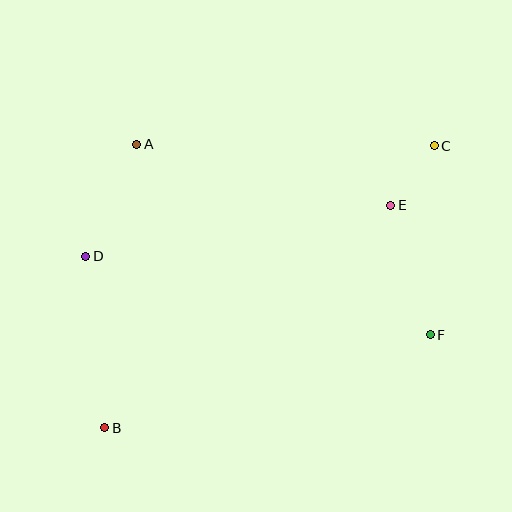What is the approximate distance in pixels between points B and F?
The distance between B and F is approximately 339 pixels.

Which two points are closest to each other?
Points C and E are closest to each other.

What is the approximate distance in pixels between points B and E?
The distance between B and E is approximately 362 pixels.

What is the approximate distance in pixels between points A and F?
The distance between A and F is approximately 350 pixels.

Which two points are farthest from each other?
Points B and C are farthest from each other.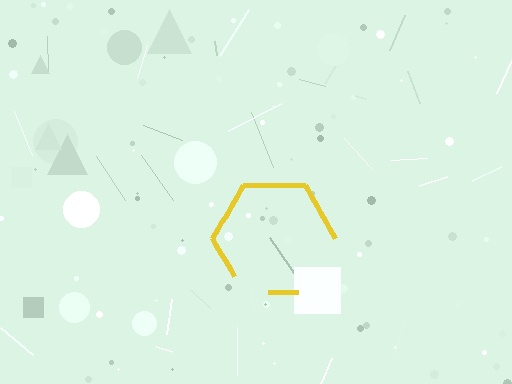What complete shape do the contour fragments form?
The contour fragments form a hexagon.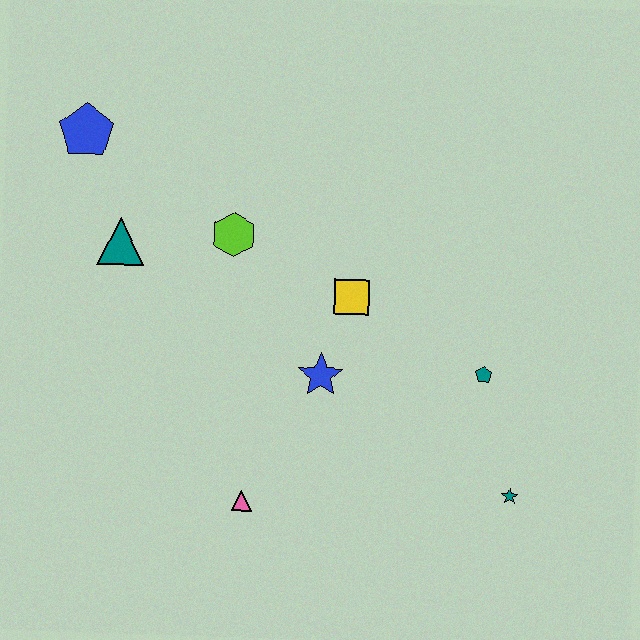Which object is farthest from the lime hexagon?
The teal star is farthest from the lime hexagon.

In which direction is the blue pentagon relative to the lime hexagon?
The blue pentagon is to the left of the lime hexagon.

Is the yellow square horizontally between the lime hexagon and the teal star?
Yes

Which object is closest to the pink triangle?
The blue star is closest to the pink triangle.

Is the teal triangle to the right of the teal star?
No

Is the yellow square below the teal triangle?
Yes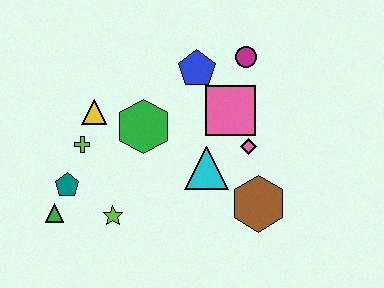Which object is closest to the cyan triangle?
The pink diamond is closest to the cyan triangle.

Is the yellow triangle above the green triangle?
Yes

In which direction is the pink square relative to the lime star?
The pink square is to the right of the lime star.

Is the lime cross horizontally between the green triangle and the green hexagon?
Yes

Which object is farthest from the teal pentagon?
The magenta circle is farthest from the teal pentagon.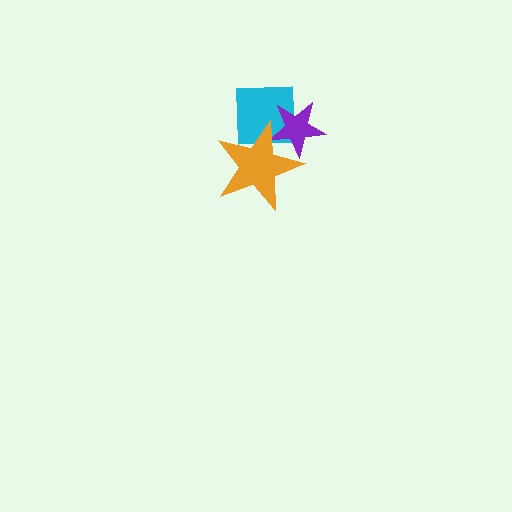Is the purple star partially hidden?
Yes, it is partially covered by another shape.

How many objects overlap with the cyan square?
2 objects overlap with the cyan square.